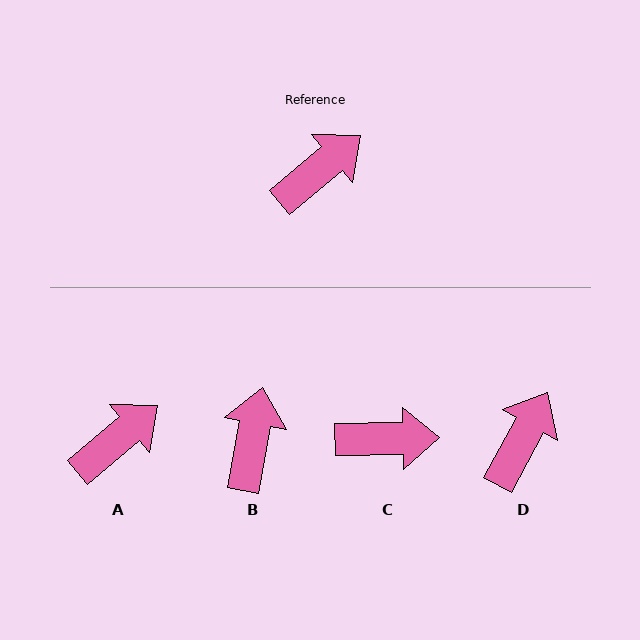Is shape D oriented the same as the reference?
No, it is off by about 21 degrees.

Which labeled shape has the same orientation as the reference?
A.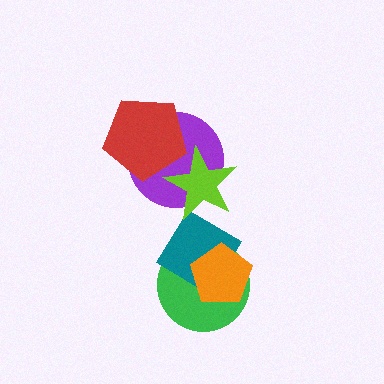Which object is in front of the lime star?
The red pentagon is in front of the lime star.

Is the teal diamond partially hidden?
Yes, it is partially covered by another shape.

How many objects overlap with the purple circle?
2 objects overlap with the purple circle.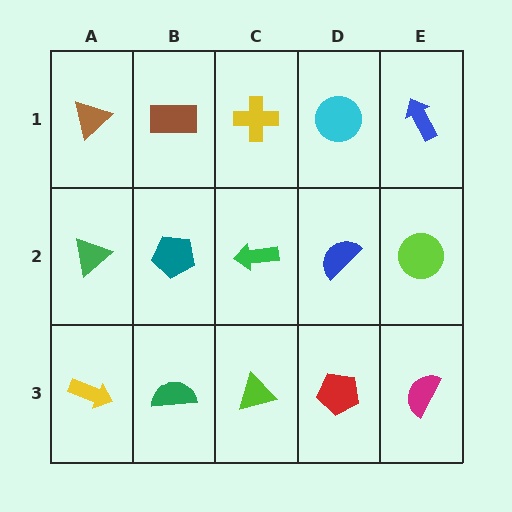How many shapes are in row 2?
5 shapes.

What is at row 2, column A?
A green triangle.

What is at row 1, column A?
A brown triangle.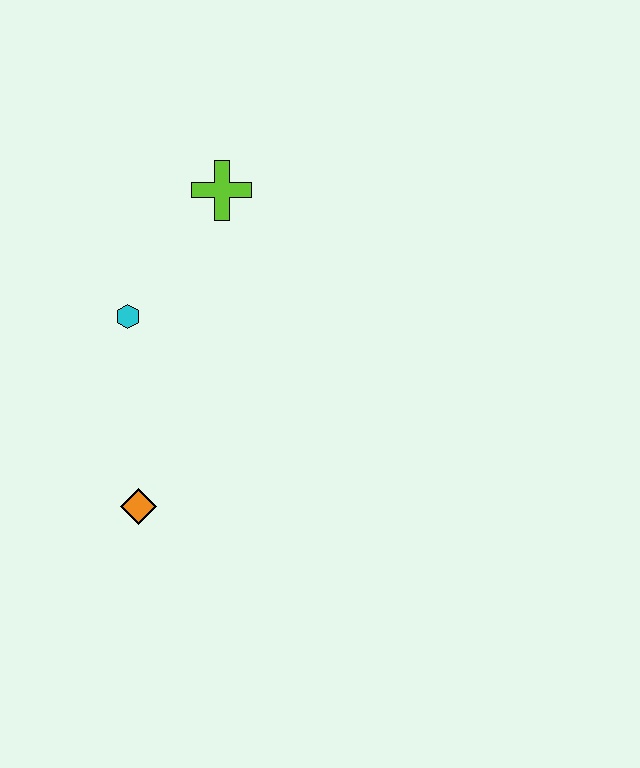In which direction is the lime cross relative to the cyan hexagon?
The lime cross is above the cyan hexagon.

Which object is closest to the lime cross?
The cyan hexagon is closest to the lime cross.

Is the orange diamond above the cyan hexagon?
No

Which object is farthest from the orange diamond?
The lime cross is farthest from the orange diamond.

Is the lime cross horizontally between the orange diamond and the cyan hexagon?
No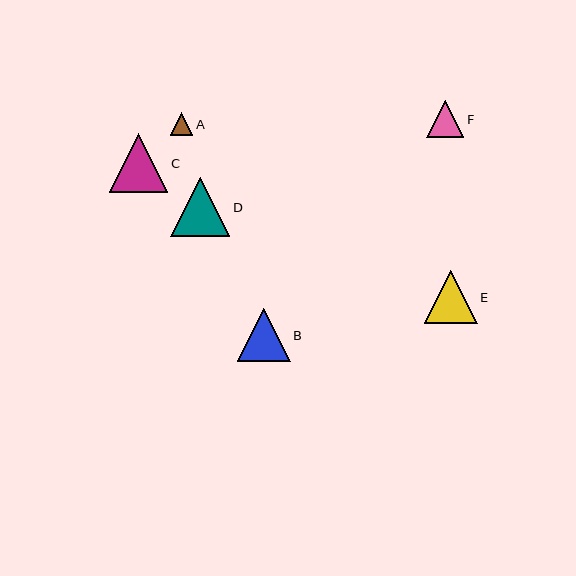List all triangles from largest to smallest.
From largest to smallest: D, C, E, B, F, A.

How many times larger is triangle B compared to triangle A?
Triangle B is approximately 2.3 times the size of triangle A.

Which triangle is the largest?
Triangle D is the largest with a size of approximately 59 pixels.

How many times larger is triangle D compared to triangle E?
Triangle D is approximately 1.1 times the size of triangle E.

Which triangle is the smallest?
Triangle A is the smallest with a size of approximately 23 pixels.